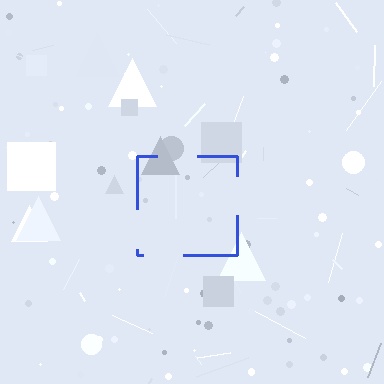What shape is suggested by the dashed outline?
The dashed outline suggests a square.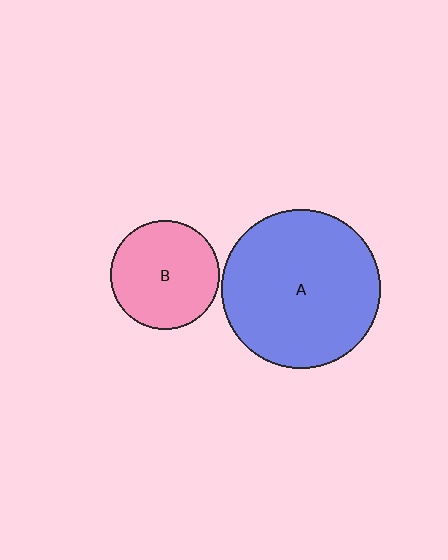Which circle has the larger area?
Circle A (blue).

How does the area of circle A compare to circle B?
Approximately 2.1 times.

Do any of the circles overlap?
No, none of the circles overlap.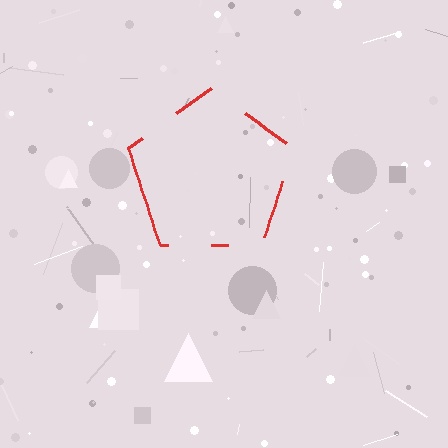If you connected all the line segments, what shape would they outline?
They would outline a pentagon.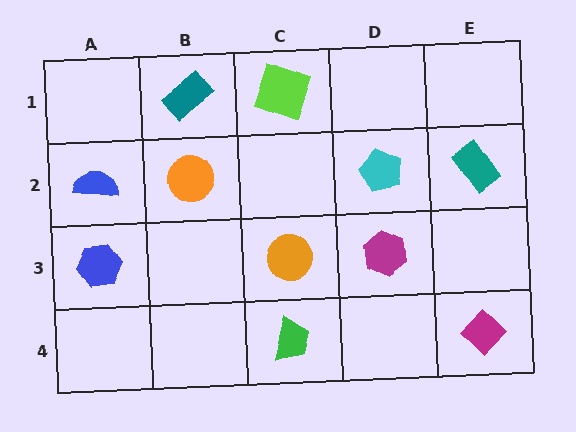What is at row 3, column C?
An orange circle.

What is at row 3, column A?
A blue hexagon.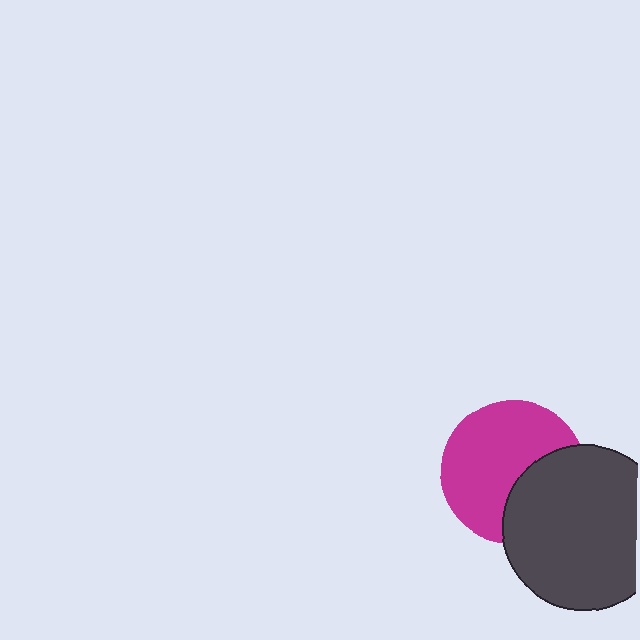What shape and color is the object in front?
The object in front is a dark gray circle.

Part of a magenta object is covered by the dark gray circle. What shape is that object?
It is a circle.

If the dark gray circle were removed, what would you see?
You would see the complete magenta circle.